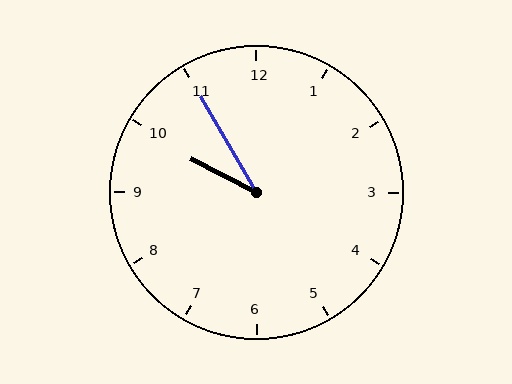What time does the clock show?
9:55.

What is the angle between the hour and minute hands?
Approximately 32 degrees.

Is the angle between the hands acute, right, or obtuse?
It is acute.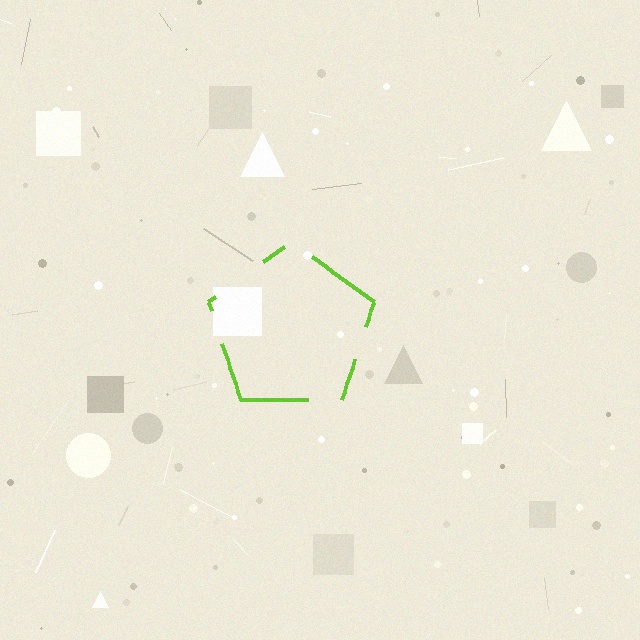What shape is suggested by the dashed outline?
The dashed outline suggests a pentagon.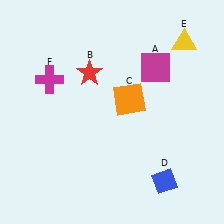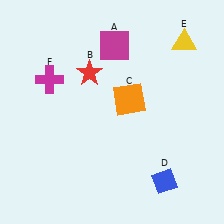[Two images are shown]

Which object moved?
The magenta square (A) moved left.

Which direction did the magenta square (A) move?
The magenta square (A) moved left.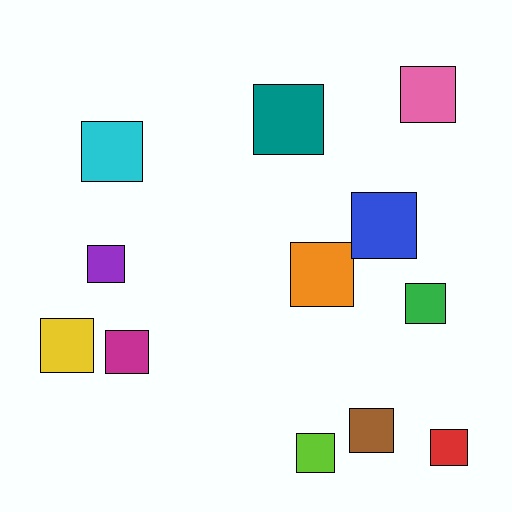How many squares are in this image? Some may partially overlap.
There are 12 squares.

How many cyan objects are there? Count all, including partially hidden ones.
There is 1 cyan object.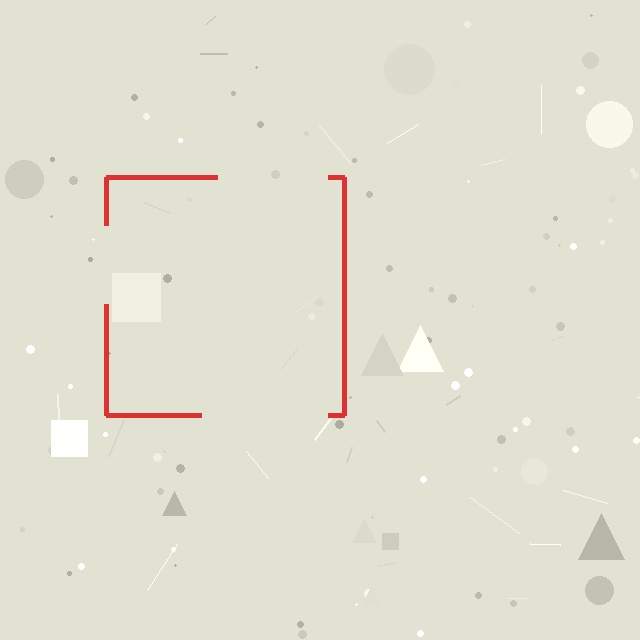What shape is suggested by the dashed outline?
The dashed outline suggests a square.